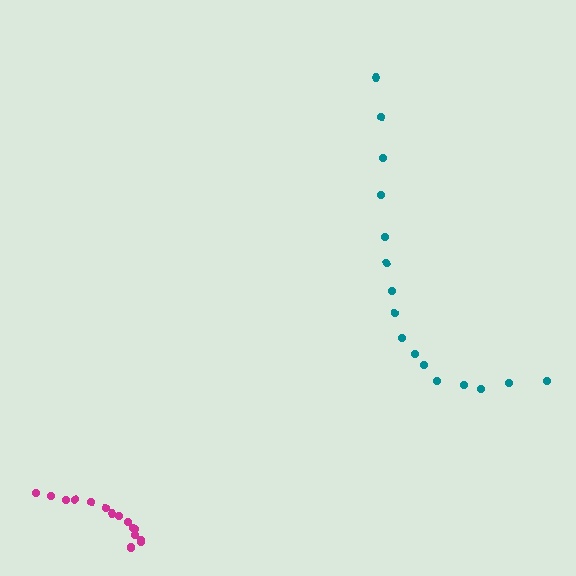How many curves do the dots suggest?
There are 2 distinct paths.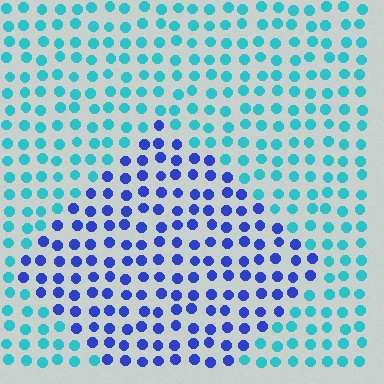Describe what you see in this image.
The image is filled with small cyan elements in a uniform arrangement. A diamond-shaped region is visible where the elements are tinted to a slightly different hue, forming a subtle color boundary.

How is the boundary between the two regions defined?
The boundary is defined purely by a slight shift in hue (about 50 degrees). Spacing, size, and orientation are identical on both sides.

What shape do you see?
I see a diamond.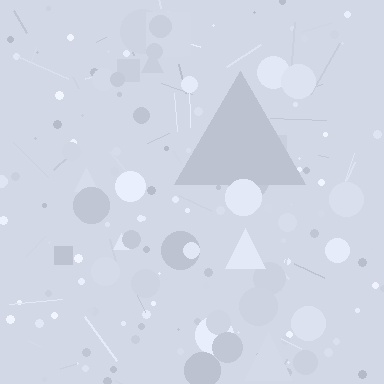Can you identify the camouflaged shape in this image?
The camouflaged shape is a triangle.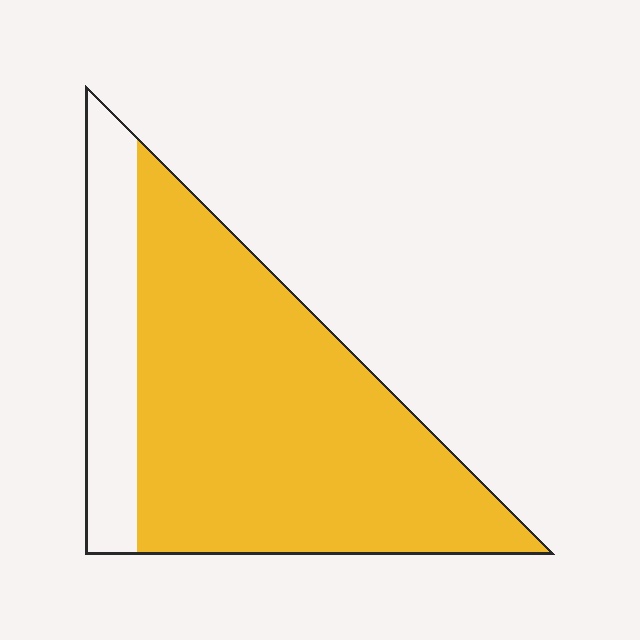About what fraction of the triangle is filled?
About four fifths (4/5).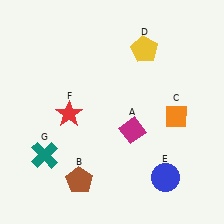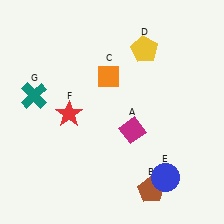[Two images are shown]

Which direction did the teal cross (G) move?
The teal cross (G) moved up.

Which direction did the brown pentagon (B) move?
The brown pentagon (B) moved right.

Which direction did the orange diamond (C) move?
The orange diamond (C) moved left.